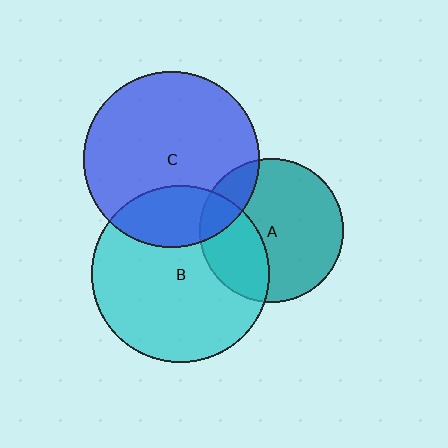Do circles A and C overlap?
Yes.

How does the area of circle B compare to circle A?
Approximately 1.5 times.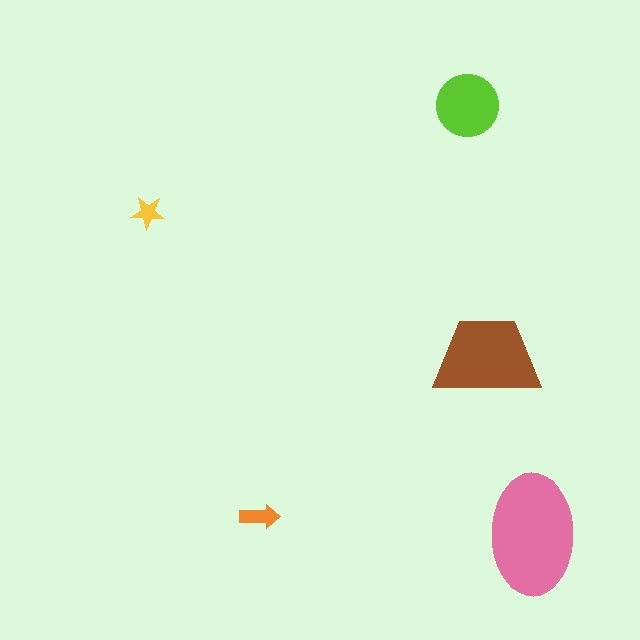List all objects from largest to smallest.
The pink ellipse, the brown trapezoid, the lime circle, the orange arrow, the yellow star.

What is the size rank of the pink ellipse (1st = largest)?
1st.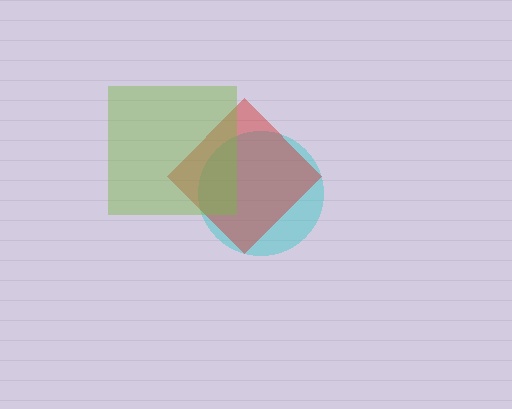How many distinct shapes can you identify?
There are 3 distinct shapes: a cyan circle, a red diamond, a lime square.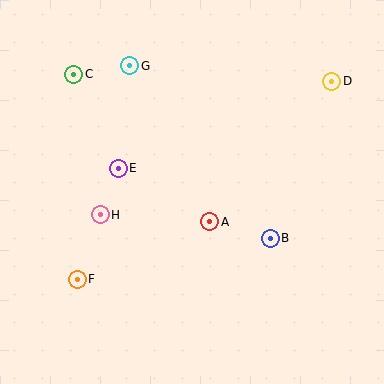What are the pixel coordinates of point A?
Point A is at (210, 222).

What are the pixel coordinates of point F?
Point F is at (77, 279).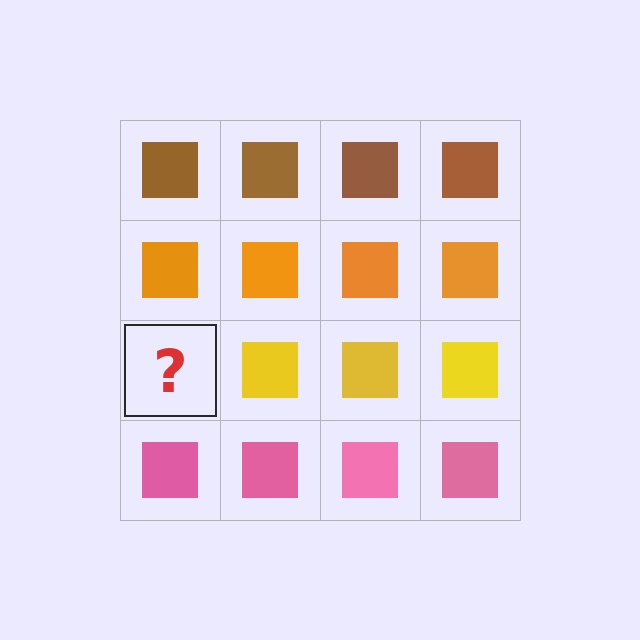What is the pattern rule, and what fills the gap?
The rule is that each row has a consistent color. The gap should be filled with a yellow square.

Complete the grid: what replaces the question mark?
The question mark should be replaced with a yellow square.